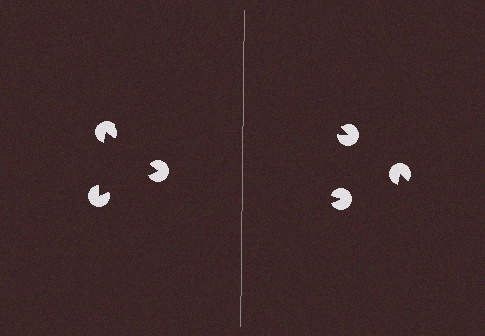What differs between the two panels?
The pac-man discs are positioned identically on both sides; only the wedge orientations differ. On the left they align to a triangle; on the right they are misaligned.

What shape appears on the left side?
An illusory triangle.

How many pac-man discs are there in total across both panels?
6 — 3 on each side.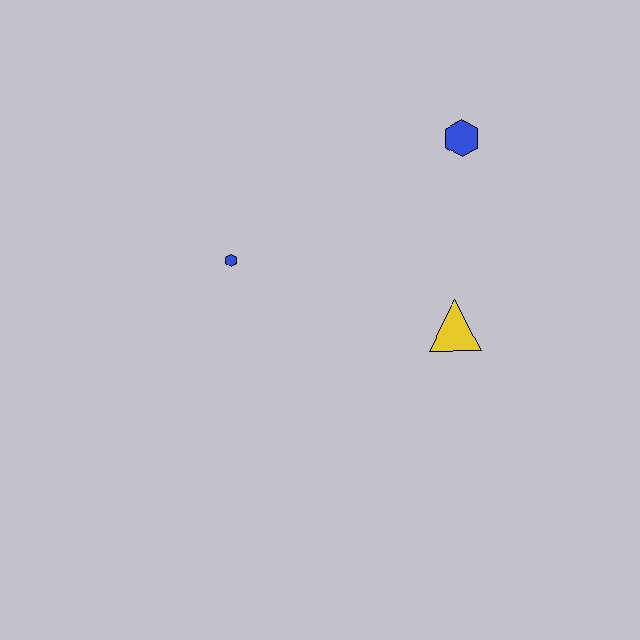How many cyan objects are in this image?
There are no cyan objects.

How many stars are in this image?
There are no stars.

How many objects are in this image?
There are 3 objects.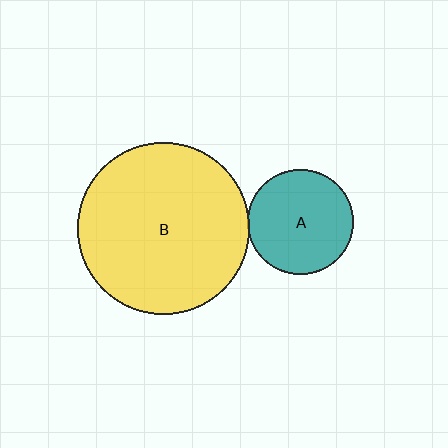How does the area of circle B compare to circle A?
Approximately 2.7 times.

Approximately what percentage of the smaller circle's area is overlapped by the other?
Approximately 5%.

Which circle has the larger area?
Circle B (yellow).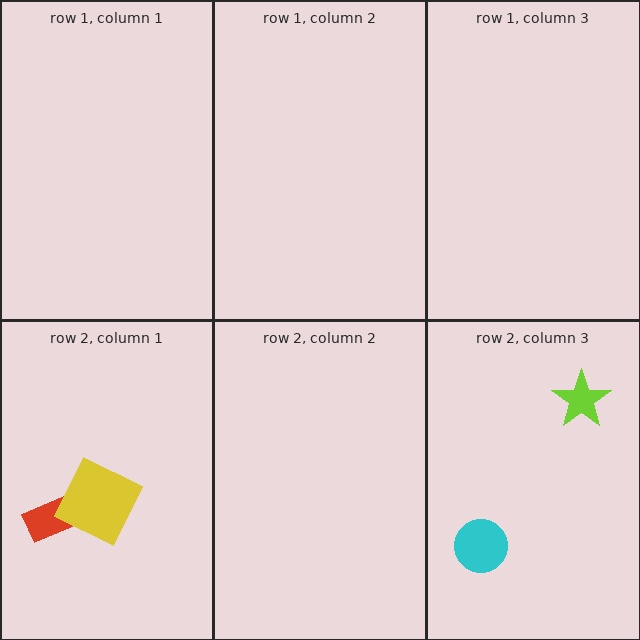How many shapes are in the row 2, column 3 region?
2.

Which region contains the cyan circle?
The row 2, column 3 region.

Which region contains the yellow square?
The row 2, column 1 region.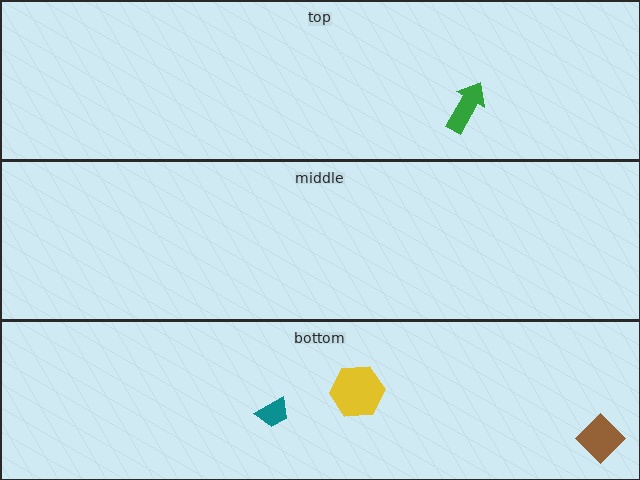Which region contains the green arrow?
The top region.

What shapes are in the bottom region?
The teal trapezoid, the yellow hexagon, the brown diamond.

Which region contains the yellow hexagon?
The bottom region.